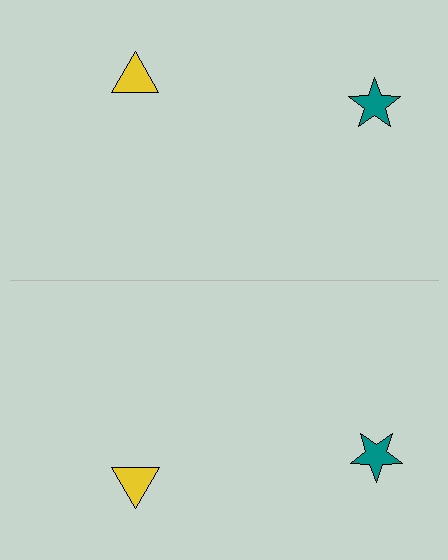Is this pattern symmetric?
Yes, this pattern has bilateral (reflection) symmetry.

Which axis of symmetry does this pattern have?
The pattern has a horizontal axis of symmetry running through the center of the image.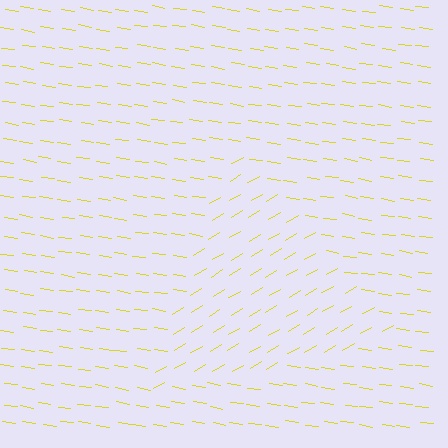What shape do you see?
I see a triangle.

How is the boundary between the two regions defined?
The boundary is defined purely by a change in line orientation (approximately 39 degrees difference). All lines are the same color and thickness.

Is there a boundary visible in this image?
Yes, there is a texture boundary formed by a change in line orientation.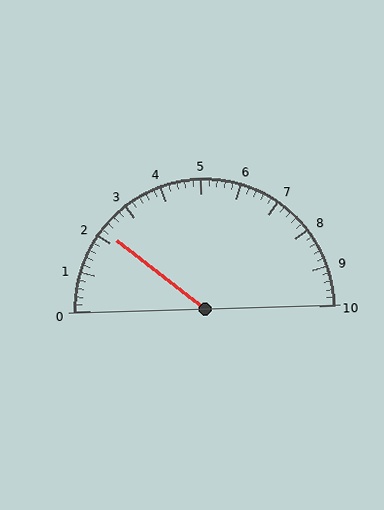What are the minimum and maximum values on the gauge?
The gauge ranges from 0 to 10.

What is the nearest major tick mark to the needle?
The nearest major tick mark is 2.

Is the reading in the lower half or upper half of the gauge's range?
The reading is in the lower half of the range (0 to 10).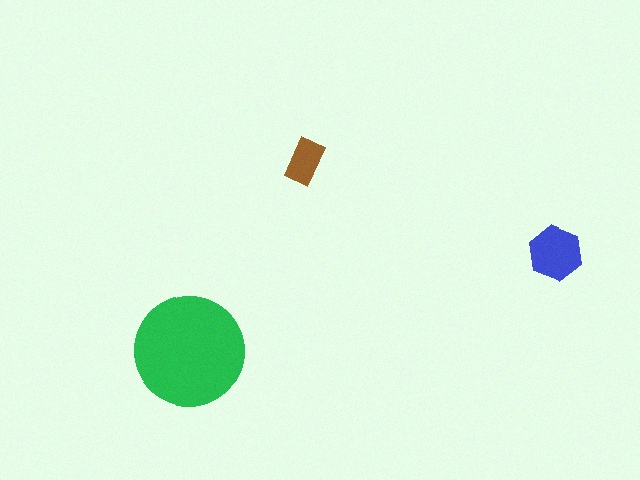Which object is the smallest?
The brown rectangle.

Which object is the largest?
The green circle.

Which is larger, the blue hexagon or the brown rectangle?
The blue hexagon.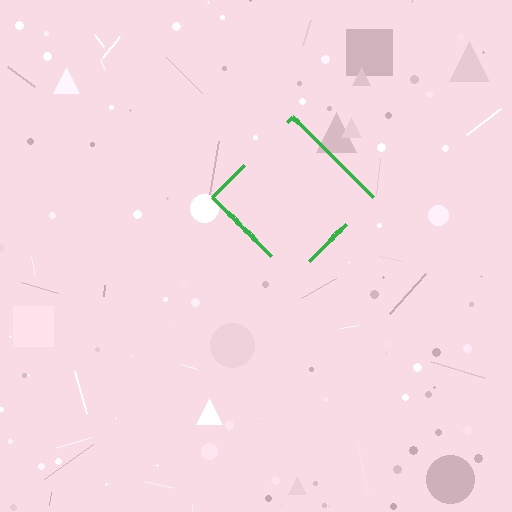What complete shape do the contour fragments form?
The contour fragments form a diamond.